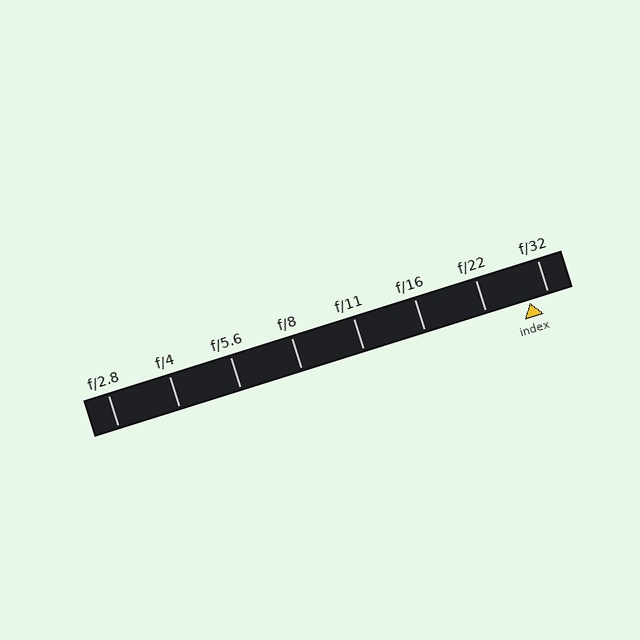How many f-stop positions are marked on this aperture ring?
There are 8 f-stop positions marked.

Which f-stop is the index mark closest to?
The index mark is closest to f/32.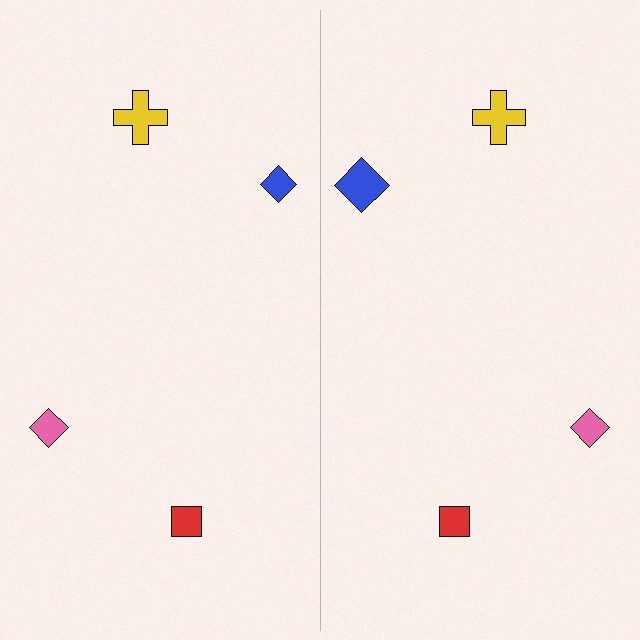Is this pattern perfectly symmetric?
No, the pattern is not perfectly symmetric. The blue diamond on the right side has a different size than its mirror counterpart.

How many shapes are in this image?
There are 8 shapes in this image.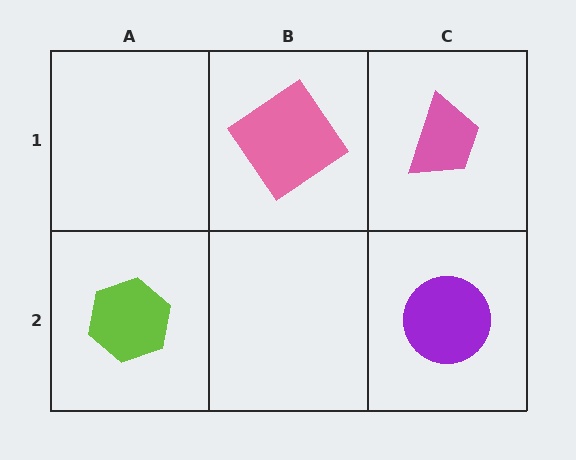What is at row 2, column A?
A lime hexagon.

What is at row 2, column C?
A purple circle.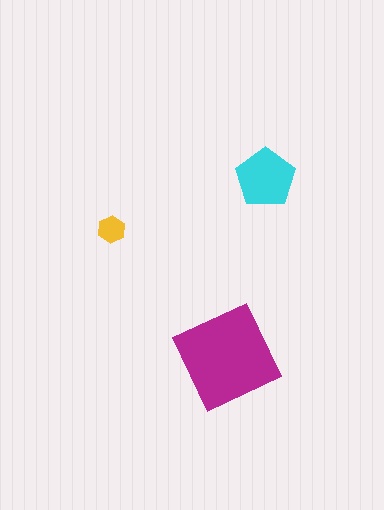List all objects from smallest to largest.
The yellow hexagon, the cyan pentagon, the magenta square.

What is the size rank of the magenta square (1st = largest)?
1st.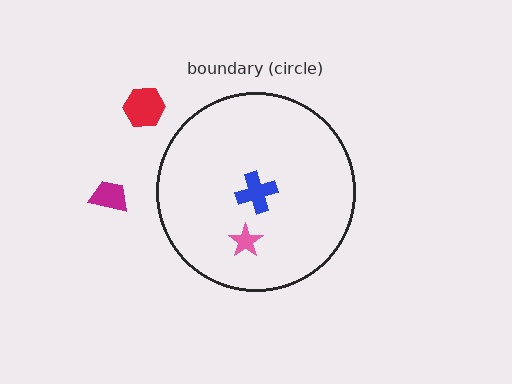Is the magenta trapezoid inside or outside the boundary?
Outside.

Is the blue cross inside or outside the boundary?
Inside.